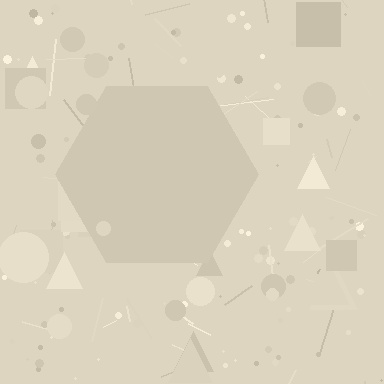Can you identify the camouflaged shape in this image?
The camouflaged shape is a hexagon.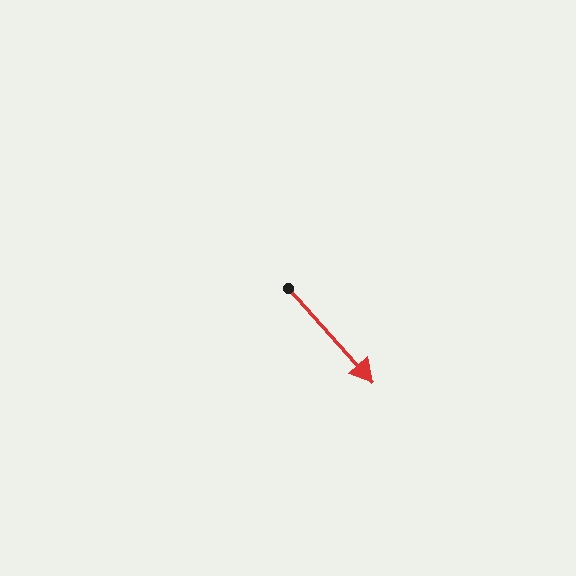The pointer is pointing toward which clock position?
Roughly 5 o'clock.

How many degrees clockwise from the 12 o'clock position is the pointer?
Approximately 138 degrees.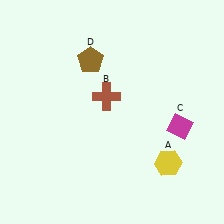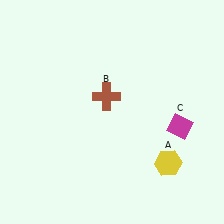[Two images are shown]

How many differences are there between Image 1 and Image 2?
There is 1 difference between the two images.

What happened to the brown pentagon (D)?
The brown pentagon (D) was removed in Image 2. It was in the top-left area of Image 1.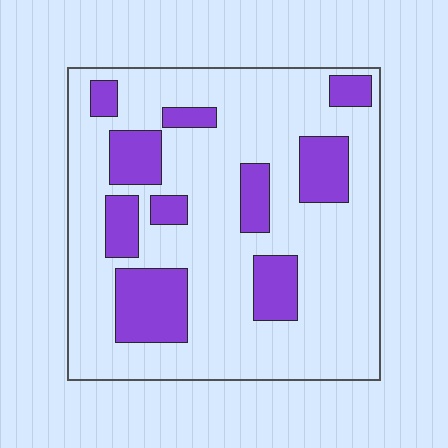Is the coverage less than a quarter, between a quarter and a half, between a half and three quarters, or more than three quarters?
Less than a quarter.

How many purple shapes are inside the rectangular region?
10.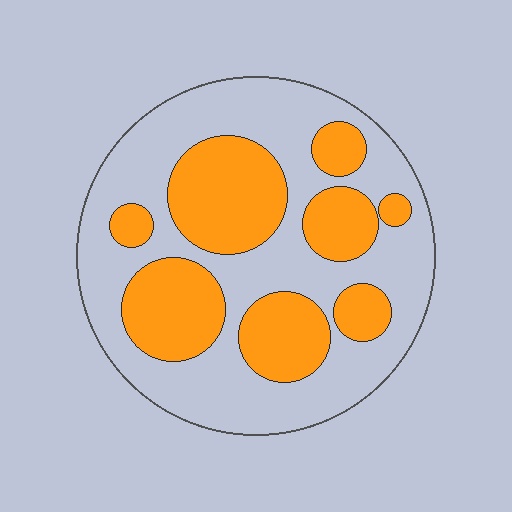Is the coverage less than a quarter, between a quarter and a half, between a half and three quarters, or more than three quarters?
Between a quarter and a half.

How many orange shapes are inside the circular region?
8.